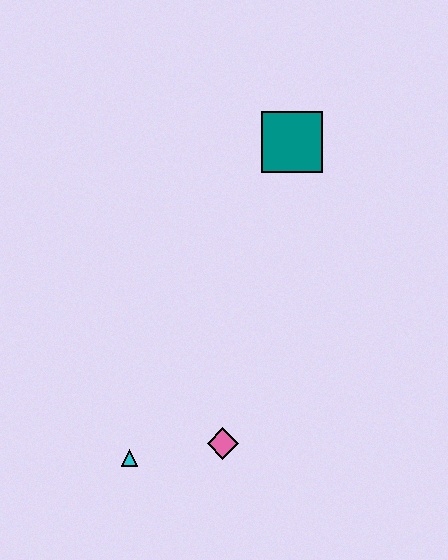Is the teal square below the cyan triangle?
No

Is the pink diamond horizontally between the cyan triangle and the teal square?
Yes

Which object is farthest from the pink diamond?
The teal square is farthest from the pink diamond.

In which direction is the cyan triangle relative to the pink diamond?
The cyan triangle is to the left of the pink diamond.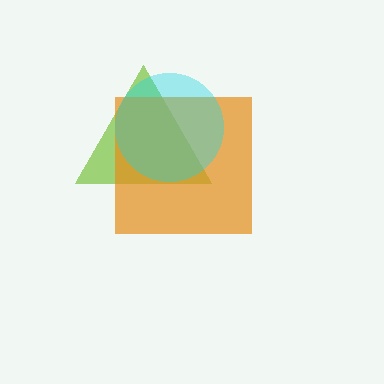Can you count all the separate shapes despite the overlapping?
Yes, there are 3 separate shapes.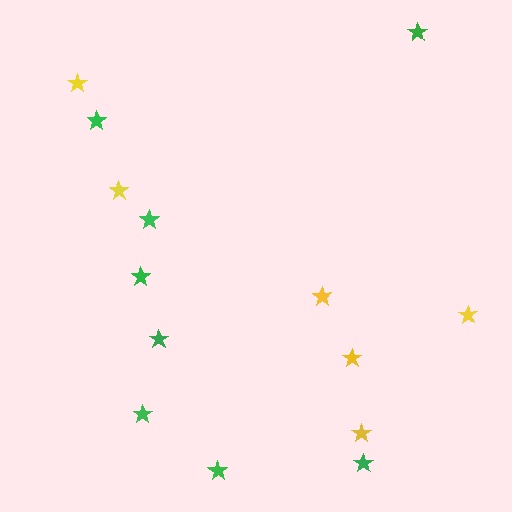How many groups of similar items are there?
There are 2 groups: one group of green stars (8) and one group of yellow stars (6).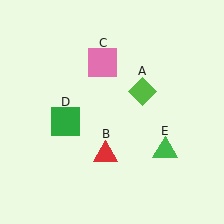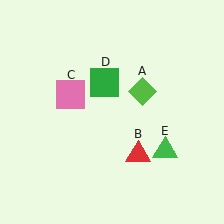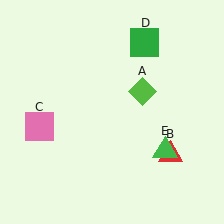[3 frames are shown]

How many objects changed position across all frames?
3 objects changed position: red triangle (object B), pink square (object C), green square (object D).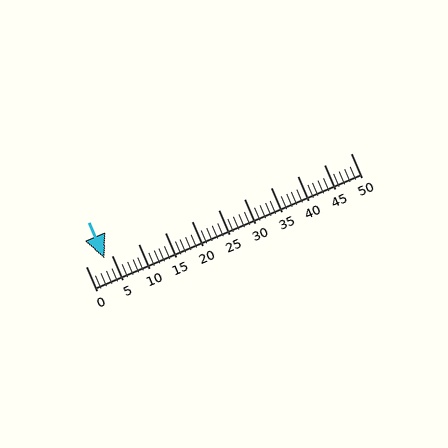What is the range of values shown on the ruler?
The ruler shows values from 0 to 50.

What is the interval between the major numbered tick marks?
The major tick marks are spaced 5 units apart.